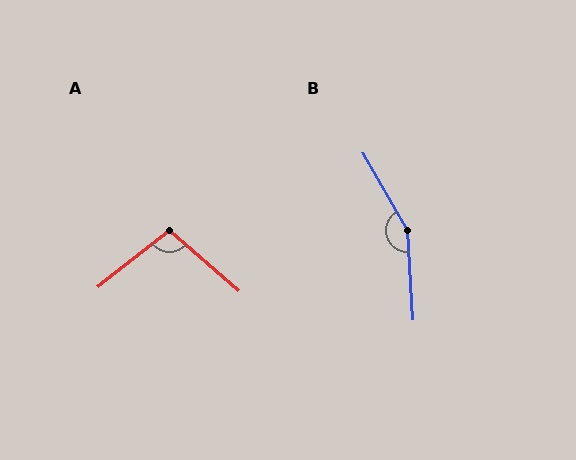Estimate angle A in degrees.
Approximately 101 degrees.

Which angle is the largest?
B, at approximately 154 degrees.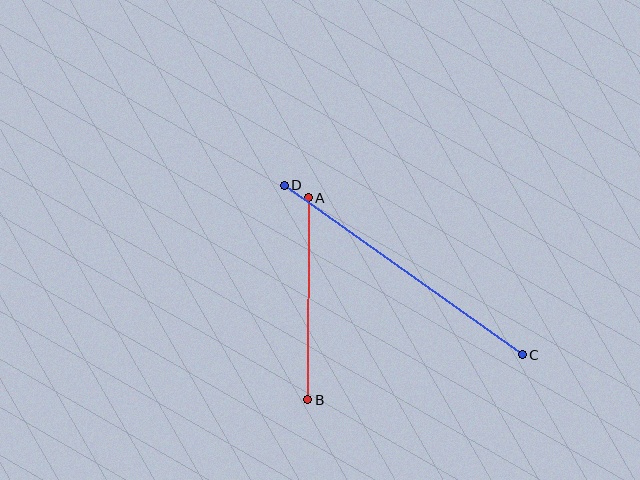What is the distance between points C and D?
The distance is approximately 292 pixels.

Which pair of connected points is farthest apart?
Points C and D are farthest apart.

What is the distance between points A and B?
The distance is approximately 202 pixels.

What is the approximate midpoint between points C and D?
The midpoint is at approximately (403, 270) pixels.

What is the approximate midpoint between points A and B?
The midpoint is at approximately (308, 299) pixels.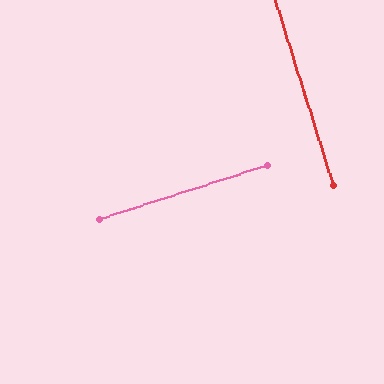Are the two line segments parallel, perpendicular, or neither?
Perpendicular — they meet at approximately 90°.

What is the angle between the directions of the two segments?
Approximately 90 degrees.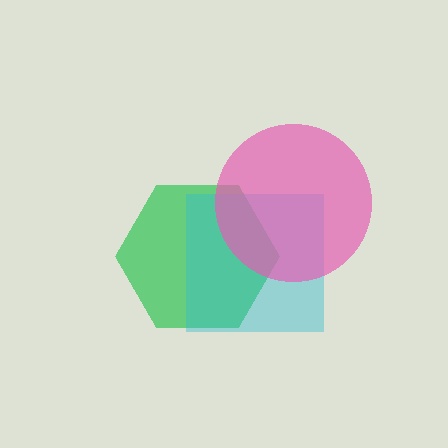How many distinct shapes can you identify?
There are 3 distinct shapes: a green hexagon, a cyan square, a pink circle.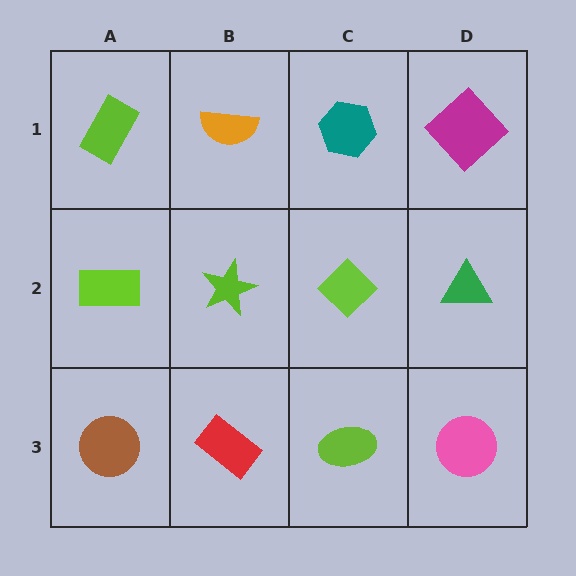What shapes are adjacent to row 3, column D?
A green triangle (row 2, column D), a lime ellipse (row 3, column C).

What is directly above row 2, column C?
A teal hexagon.